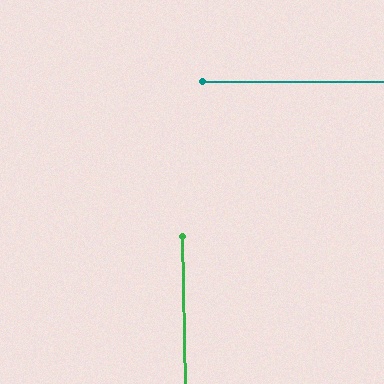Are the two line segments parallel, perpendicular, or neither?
Perpendicular — they meet at approximately 89°.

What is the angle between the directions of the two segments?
Approximately 89 degrees.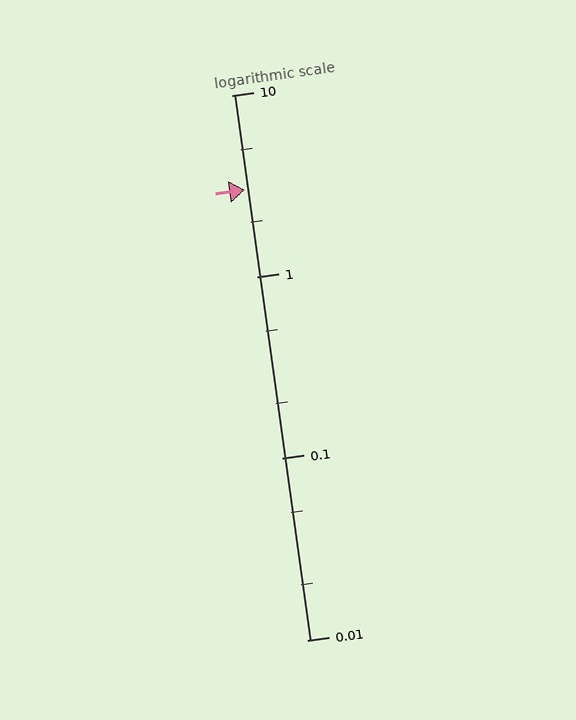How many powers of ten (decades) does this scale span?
The scale spans 3 decades, from 0.01 to 10.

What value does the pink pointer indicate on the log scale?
The pointer indicates approximately 3.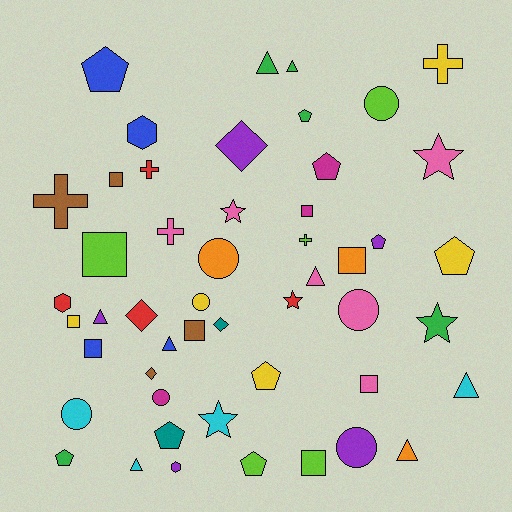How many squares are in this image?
There are 9 squares.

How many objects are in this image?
There are 50 objects.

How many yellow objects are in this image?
There are 5 yellow objects.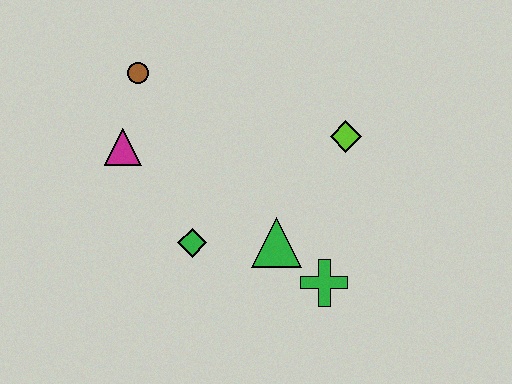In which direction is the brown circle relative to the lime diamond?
The brown circle is to the left of the lime diamond.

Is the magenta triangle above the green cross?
Yes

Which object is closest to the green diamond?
The green triangle is closest to the green diamond.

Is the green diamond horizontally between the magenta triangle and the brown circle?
No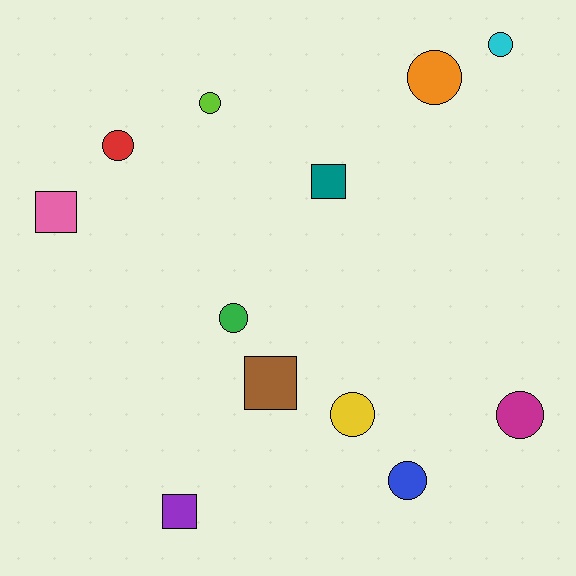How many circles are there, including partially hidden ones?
There are 8 circles.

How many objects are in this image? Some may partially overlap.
There are 12 objects.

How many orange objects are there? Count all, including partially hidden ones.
There is 1 orange object.